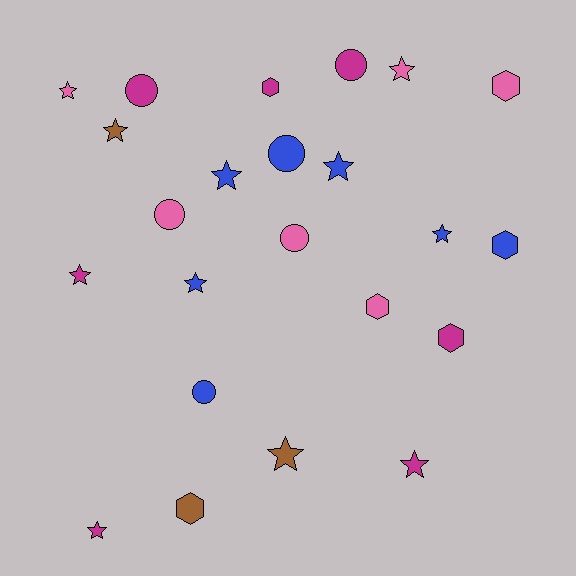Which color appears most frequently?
Blue, with 7 objects.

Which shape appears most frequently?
Star, with 11 objects.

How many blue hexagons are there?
There is 1 blue hexagon.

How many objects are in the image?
There are 23 objects.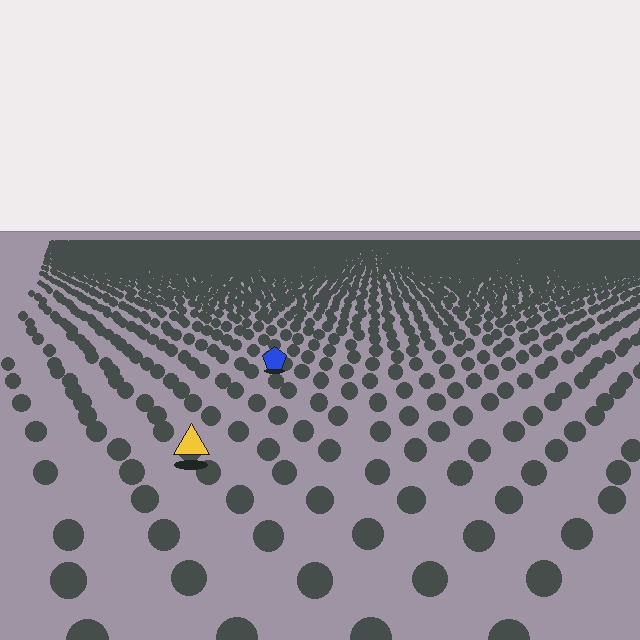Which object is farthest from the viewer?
The blue pentagon is farthest from the viewer. It appears smaller and the ground texture around it is denser.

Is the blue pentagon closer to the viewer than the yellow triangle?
No. The yellow triangle is closer — you can tell from the texture gradient: the ground texture is coarser near it.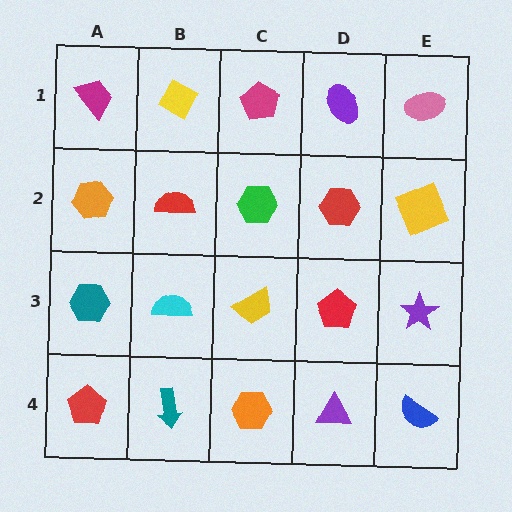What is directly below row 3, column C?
An orange hexagon.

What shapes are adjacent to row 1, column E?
A yellow square (row 2, column E), a purple ellipse (row 1, column D).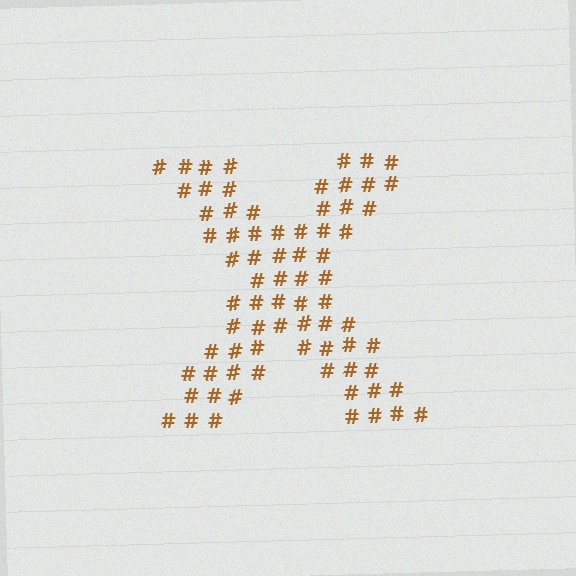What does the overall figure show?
The overall figure shows the letter X.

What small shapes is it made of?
It is made of small hash symbols.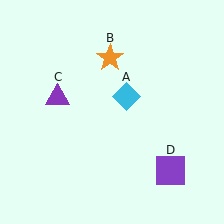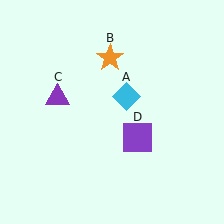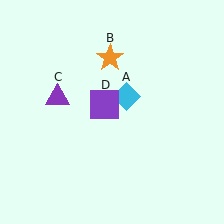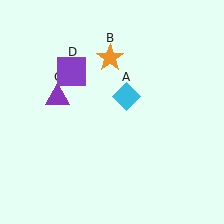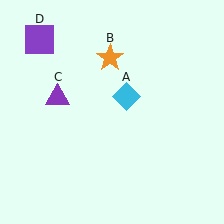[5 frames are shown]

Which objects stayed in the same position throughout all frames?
Cyan diamond (object A) and orange star (object B) and purple triangle (object C) remained stationary.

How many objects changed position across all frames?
1 object changed position: purple square (object D).